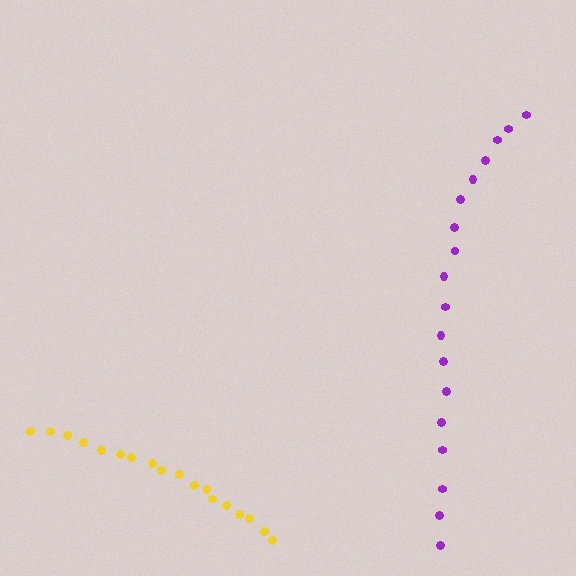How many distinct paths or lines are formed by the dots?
There are 2 distinct paths.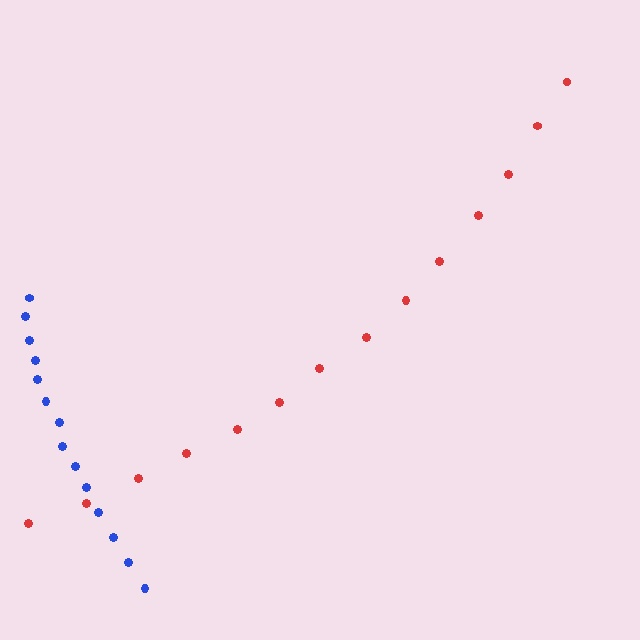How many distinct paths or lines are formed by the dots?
There are 2 distinct paths.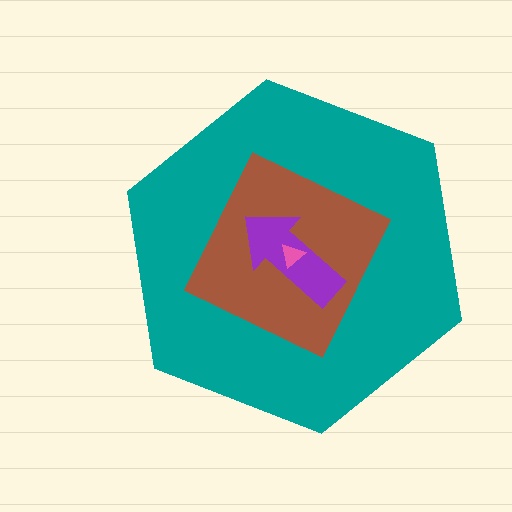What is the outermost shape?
The teal hexagon.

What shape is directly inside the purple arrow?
The pink triangle.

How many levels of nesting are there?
4.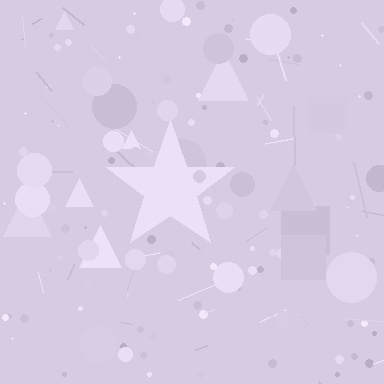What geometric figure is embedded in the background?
A star is embedded in the background.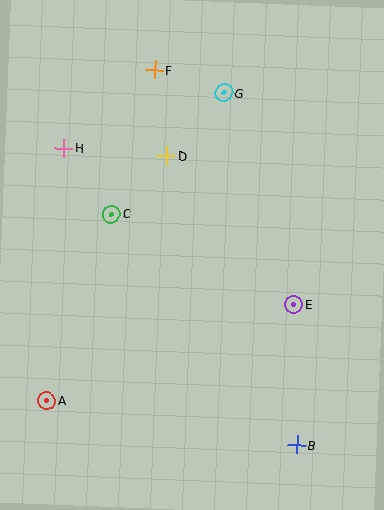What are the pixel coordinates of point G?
Point G is at (224, 93).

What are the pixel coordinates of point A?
Point A is at (47, 401).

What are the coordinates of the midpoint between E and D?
The midpoint between E and D is at (230, 230).